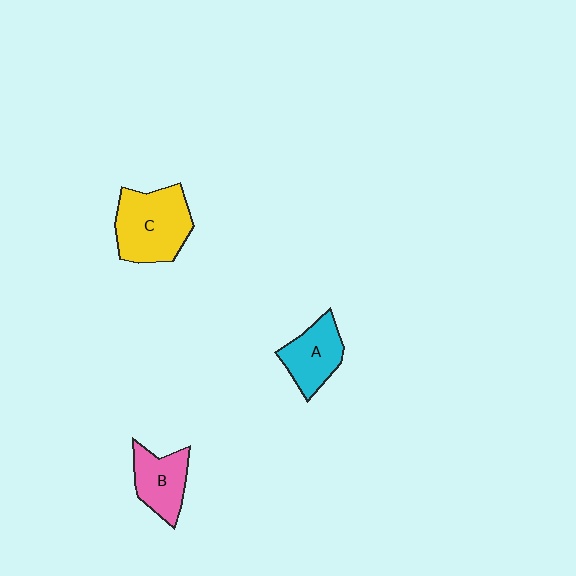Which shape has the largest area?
Shape C (yellow).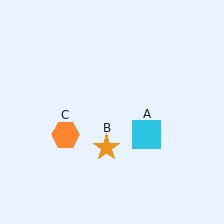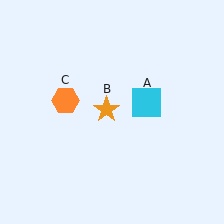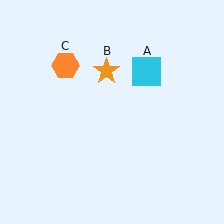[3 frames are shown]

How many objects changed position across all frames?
3 objects changed position: cyan square (object A), orange star (object B), orange hexagon (object C).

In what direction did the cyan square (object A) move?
The cyan square (object A) moved up.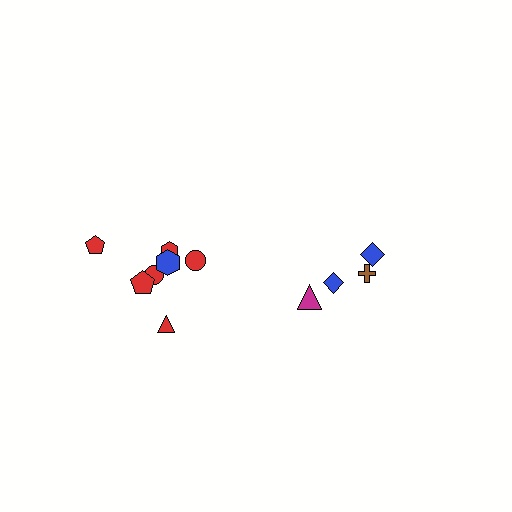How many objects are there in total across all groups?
There are 11 objects.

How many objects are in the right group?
There are 4 objects.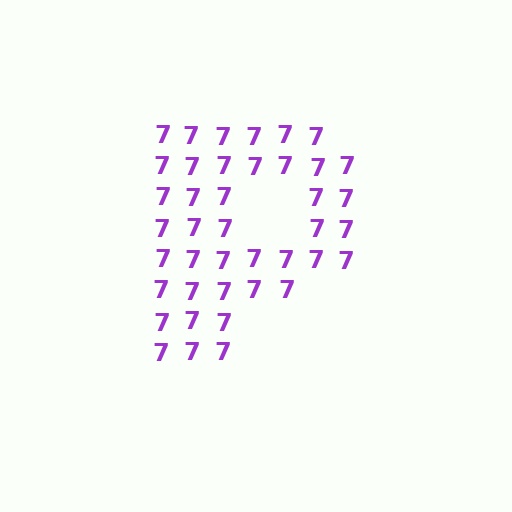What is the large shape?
The large shape is the letter P.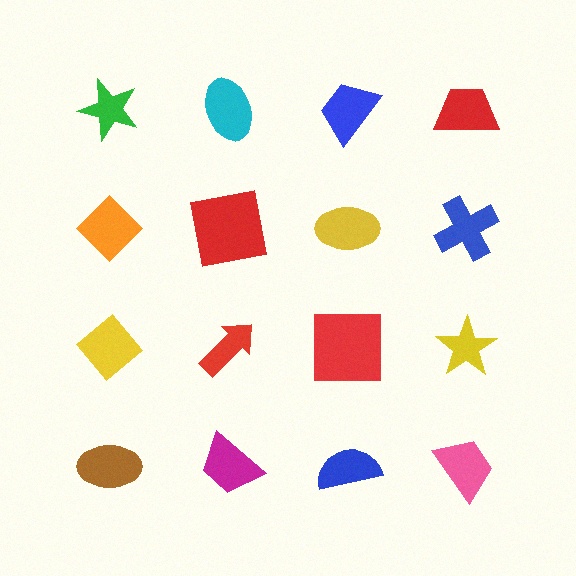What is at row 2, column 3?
A yellow ellipse.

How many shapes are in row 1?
4 shapes.